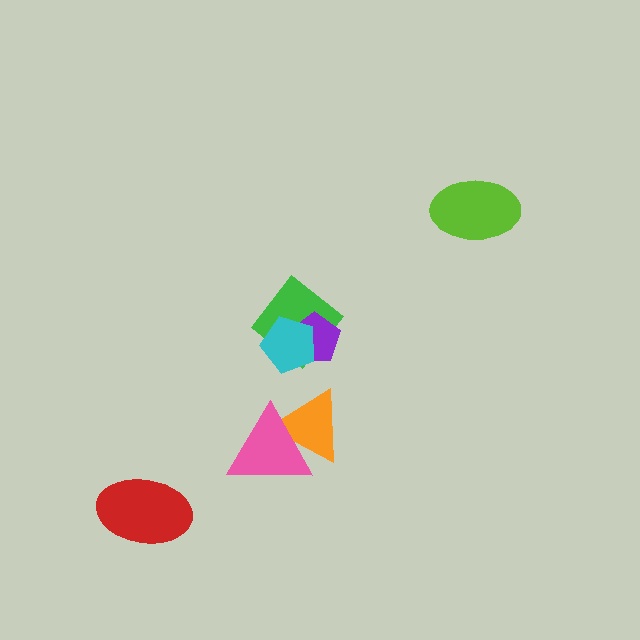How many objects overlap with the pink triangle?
1 object overlaps with the pink triangle.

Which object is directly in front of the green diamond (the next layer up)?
The purple pentagon is directly in front of the green diamond.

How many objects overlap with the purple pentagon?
2 objects overlap with the purple pentagon.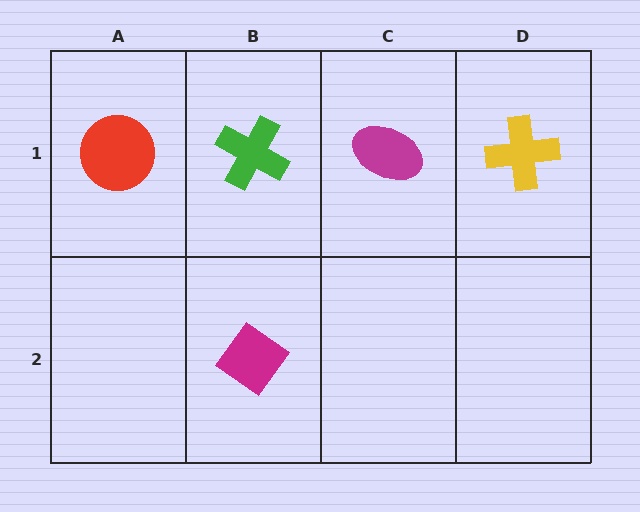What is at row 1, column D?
A yellow cross.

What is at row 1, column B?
A green cross.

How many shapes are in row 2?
1 shape.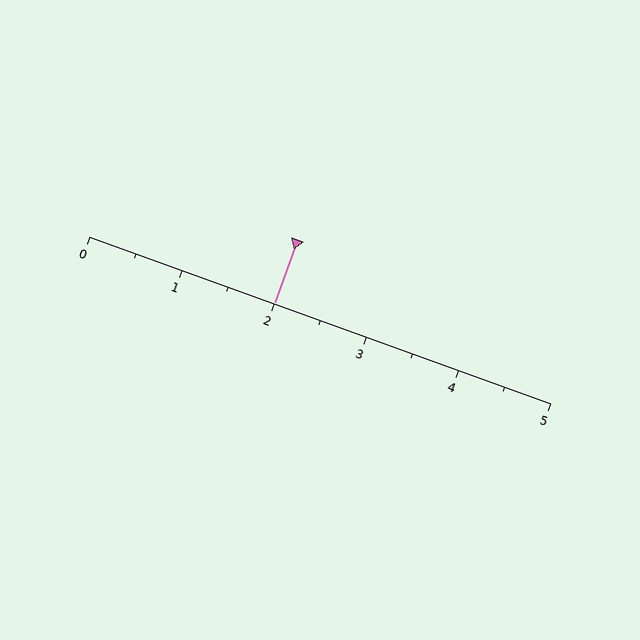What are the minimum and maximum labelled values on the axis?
The axis runs from 0 to 5.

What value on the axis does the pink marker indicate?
The marker indicates approximately 2.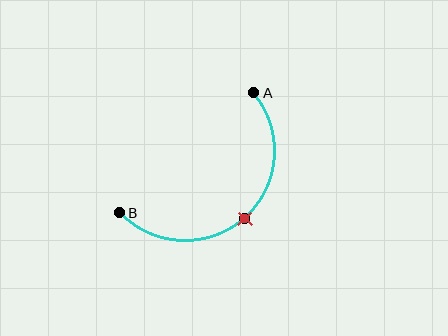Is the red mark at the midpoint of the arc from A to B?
Yes. The red mark lies on the arc at equal arc-length from both A and B — it is the arc midpoint.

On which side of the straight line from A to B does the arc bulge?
The arc bulges below and to the right of the straight line connecting A and B.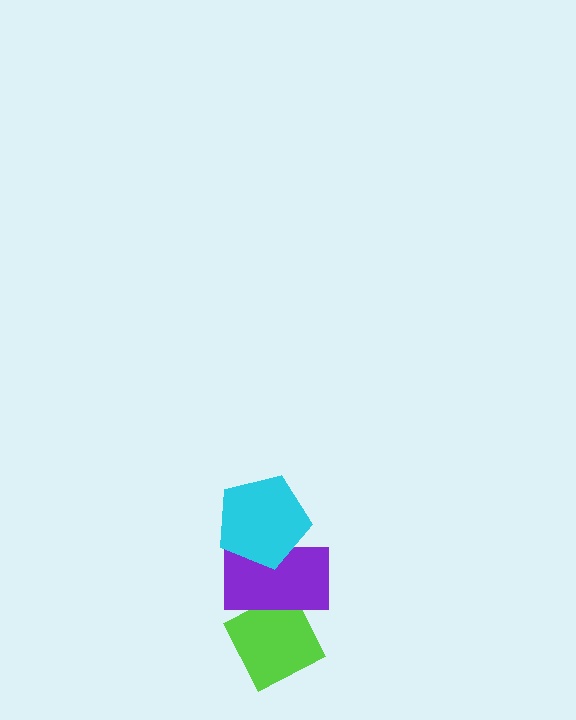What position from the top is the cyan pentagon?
The cyan pentagon is 1st from the top.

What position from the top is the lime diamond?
The lime diamond is 3rd from the top.